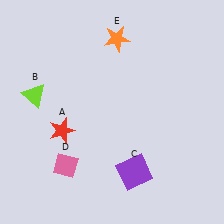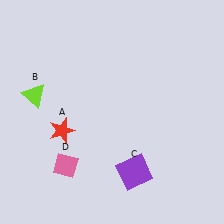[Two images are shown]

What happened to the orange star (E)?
The orange star (E) was removed in Image 2. It was in the top-right area of Image 1.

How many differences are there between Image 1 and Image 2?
There is 1 difference between the two images.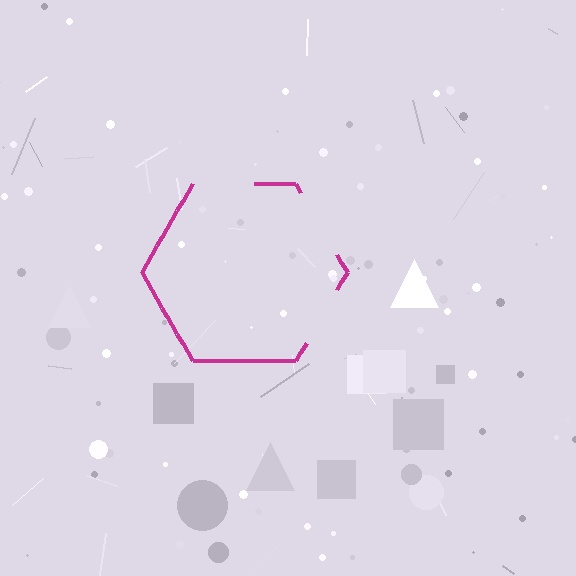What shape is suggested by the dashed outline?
The dashed outline suggests a hexagon.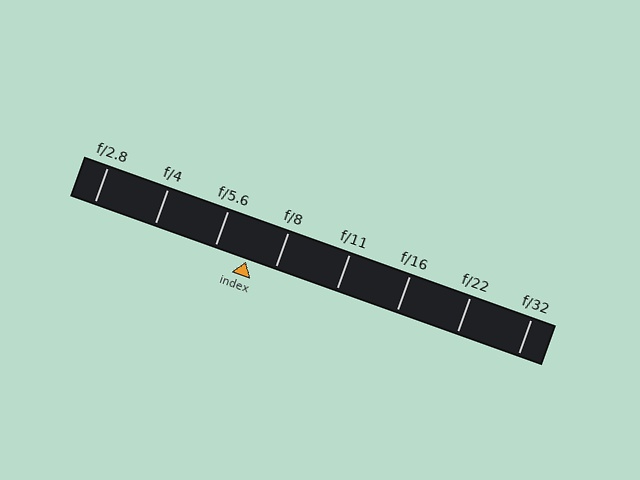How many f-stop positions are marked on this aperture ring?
There are 8 f-stop positions marked.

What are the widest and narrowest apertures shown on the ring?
The widest aperture shown is f/2.8 and the narrowest is f/32.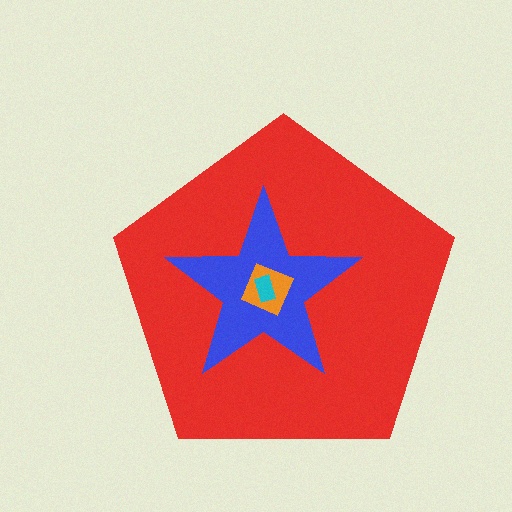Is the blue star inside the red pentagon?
Yes.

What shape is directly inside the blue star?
The orange diamond.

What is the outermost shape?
The red pentagon.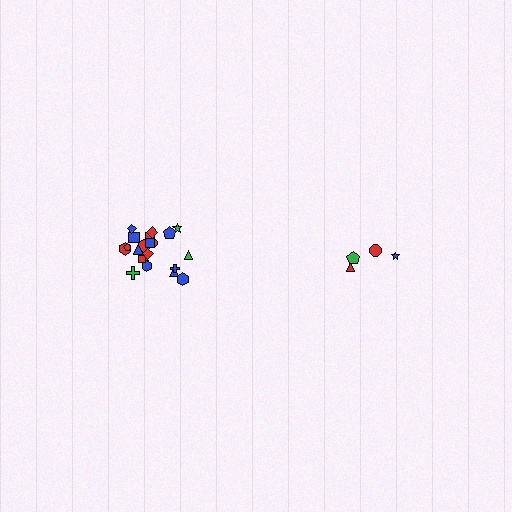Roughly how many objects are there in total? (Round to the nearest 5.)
Roughly 25 objects in total.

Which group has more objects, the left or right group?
The left group.